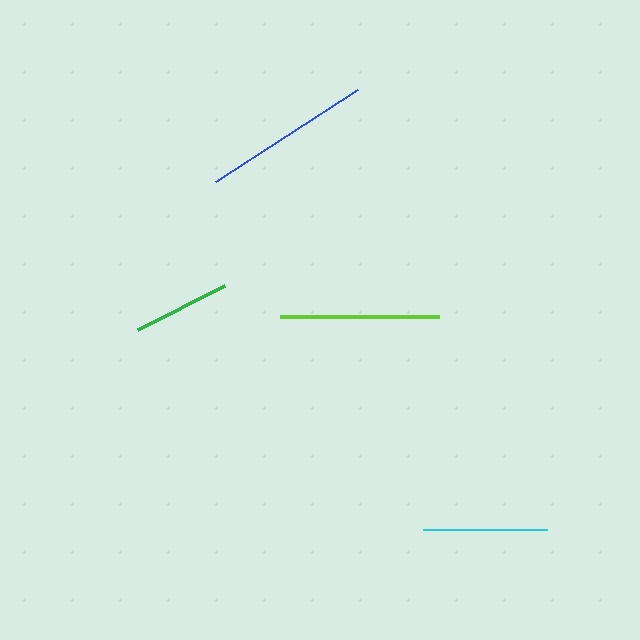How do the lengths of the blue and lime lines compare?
The blue and lime lines are approximately the same length.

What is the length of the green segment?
The green segment is approximately 97 pixels long.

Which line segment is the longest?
The blue line is the longest at approximately 169 pixels.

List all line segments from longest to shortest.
From longest to shortest: blue, lime, cyan, green.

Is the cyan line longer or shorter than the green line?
The cyan line is longer than the green line.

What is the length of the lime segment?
The lime segment is approximately 159 pixels long.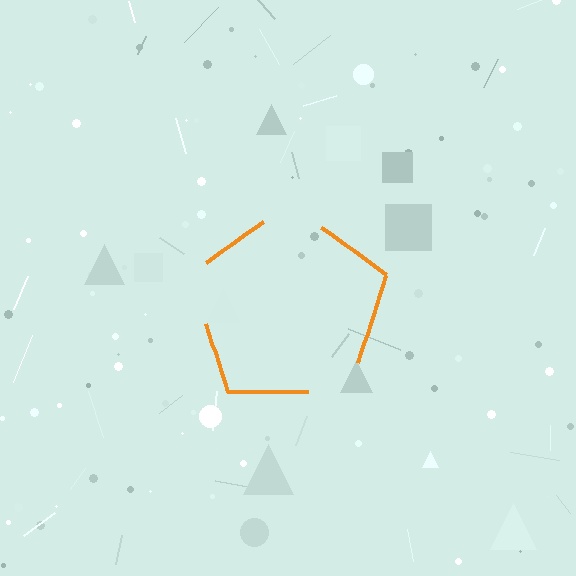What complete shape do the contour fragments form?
The contour fragments form a pentagon.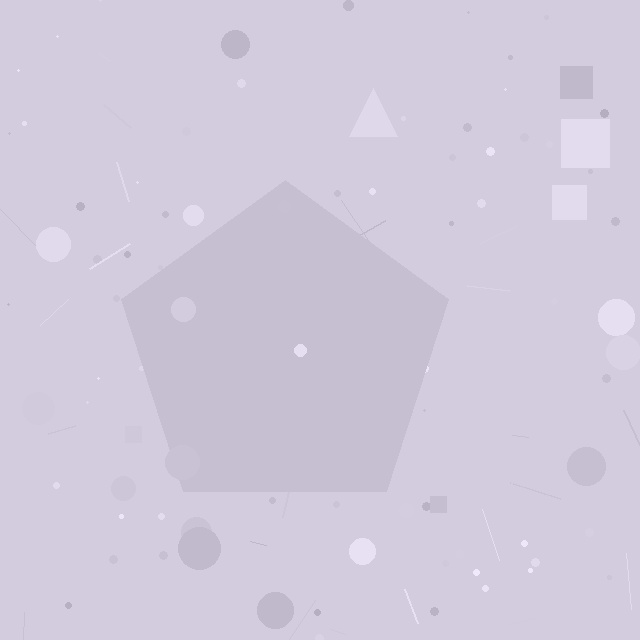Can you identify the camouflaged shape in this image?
The camouflaged shape is a pentagon.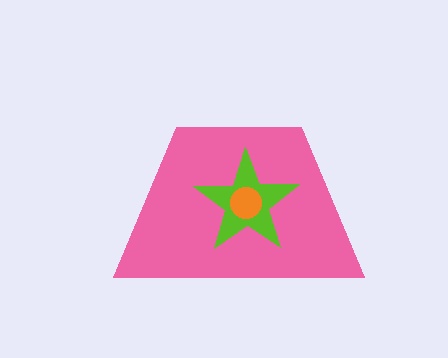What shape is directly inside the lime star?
The orange circle.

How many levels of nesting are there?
3.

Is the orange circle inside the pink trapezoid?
Yes.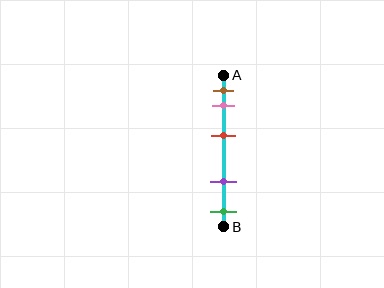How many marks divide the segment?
There are 5 marks dividing the segment.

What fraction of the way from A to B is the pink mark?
The pink mark is approximately 20% (0.2) of the way from A to B.